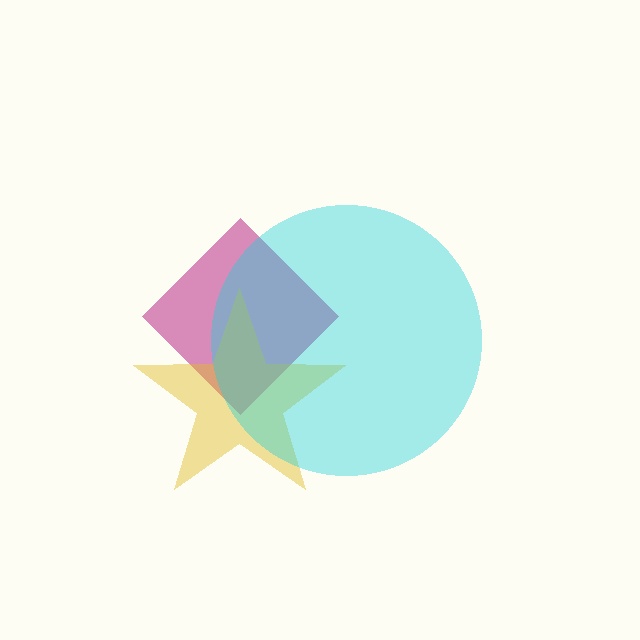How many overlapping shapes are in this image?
There are 3 overlapping shapes in the image.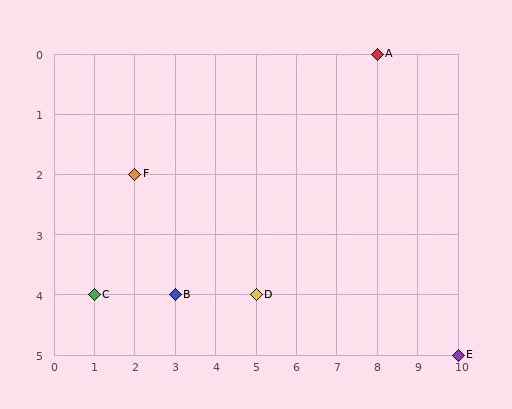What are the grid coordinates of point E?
Point E is at grid coordinates (10, 5).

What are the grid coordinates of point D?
Point D is at grid coordinates (5, 4).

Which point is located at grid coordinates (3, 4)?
Point B is at (3, 4).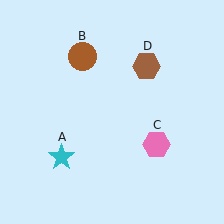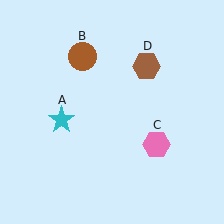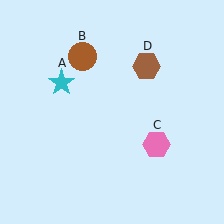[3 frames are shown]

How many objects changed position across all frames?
1 object changed position: cyan star (object A).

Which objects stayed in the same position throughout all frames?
Brown circle (object B) and pink hexagon (object C) and brown hexagon (object D) remained stationary.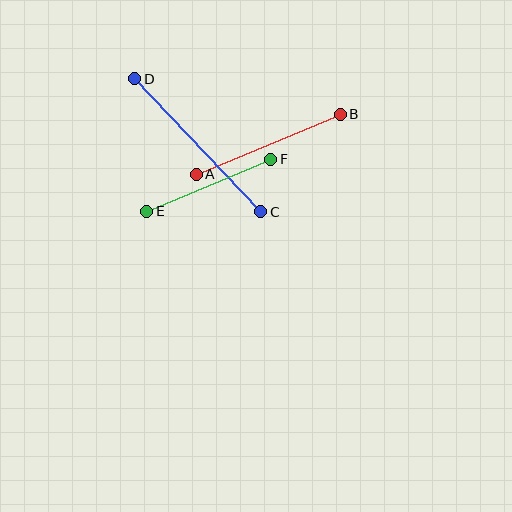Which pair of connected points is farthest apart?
Points C and D are farthest apart.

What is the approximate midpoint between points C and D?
The midpoint is at approximately (198, 145) pixels.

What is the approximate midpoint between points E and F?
The midpoint is at approximately (209, 185) pixels.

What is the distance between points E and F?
The distance is approximately 135 pixels.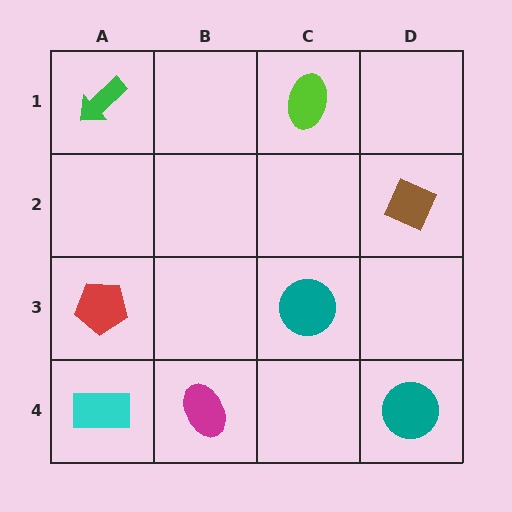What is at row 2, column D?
A brown diamond.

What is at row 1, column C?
A lime ellipse.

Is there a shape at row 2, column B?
No, that cell is empty.